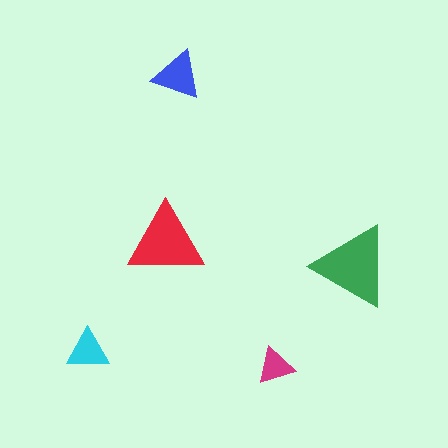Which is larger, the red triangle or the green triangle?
The green one.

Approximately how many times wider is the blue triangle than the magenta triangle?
About 1.5 times wider.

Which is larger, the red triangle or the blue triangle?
The red one.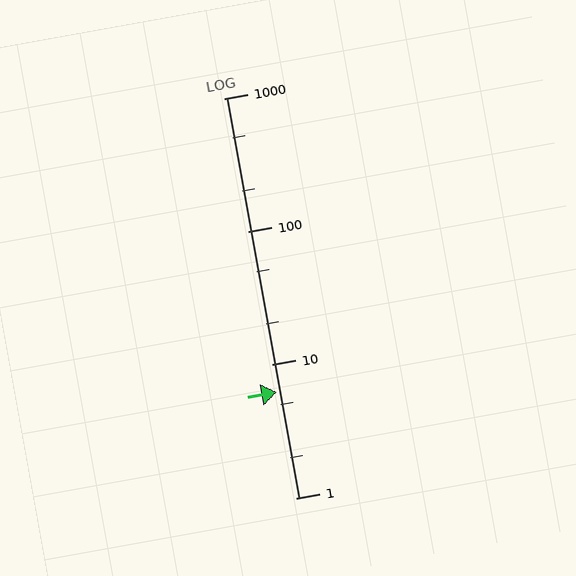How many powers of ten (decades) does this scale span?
The scale spans 3 decades, from 1 to 1000.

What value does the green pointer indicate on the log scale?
The pointer indicates approximately 6.2.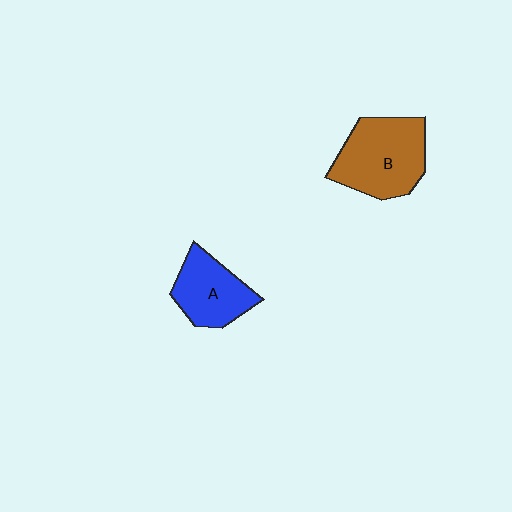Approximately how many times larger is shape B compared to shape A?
Approximately 1.4 times.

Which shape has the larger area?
Shape B (brown).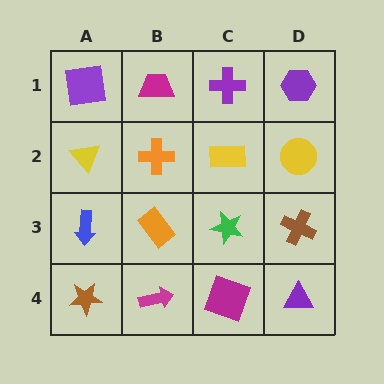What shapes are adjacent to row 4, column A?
A blue arrow (row 3, column A), a magenta arrow (row 4, column B).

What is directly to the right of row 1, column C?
A purple hexagon.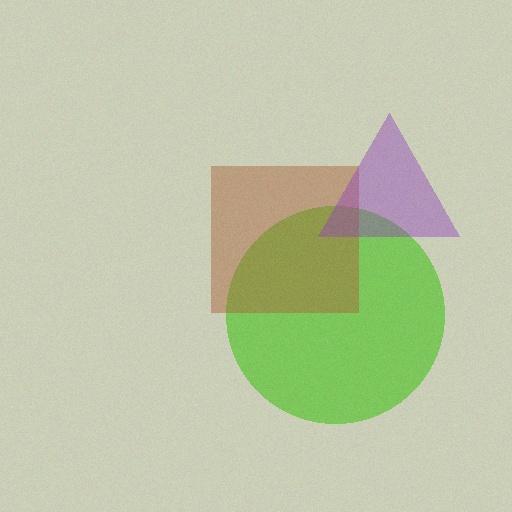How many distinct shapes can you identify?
There are 3 distinct shapes: a lime circle, a brown square, a purple triangle.